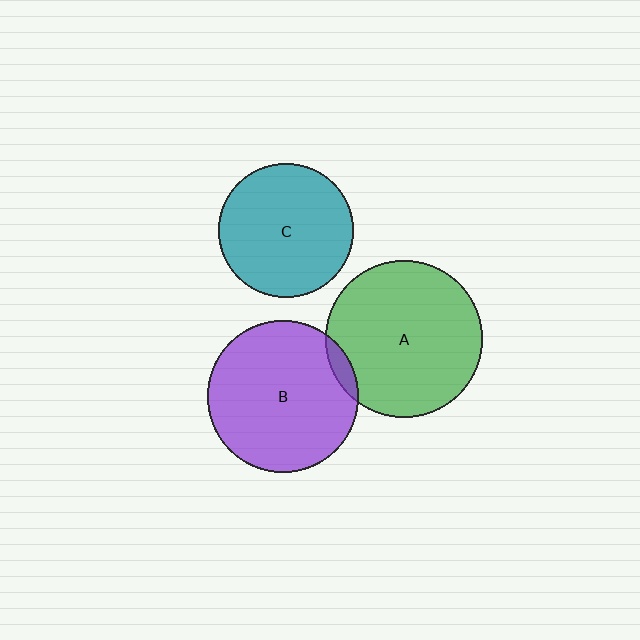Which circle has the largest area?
Circle A (green).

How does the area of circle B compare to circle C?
Approximately 1.3 times.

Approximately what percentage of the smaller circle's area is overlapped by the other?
Approximately 5%.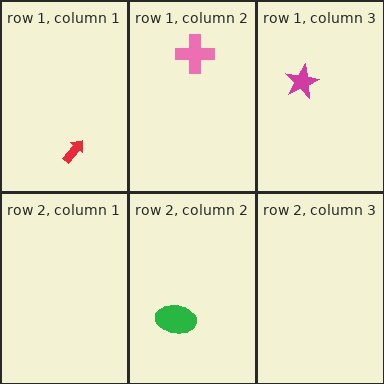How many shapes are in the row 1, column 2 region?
1.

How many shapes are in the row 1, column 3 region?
1.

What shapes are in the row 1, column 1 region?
The red arrow.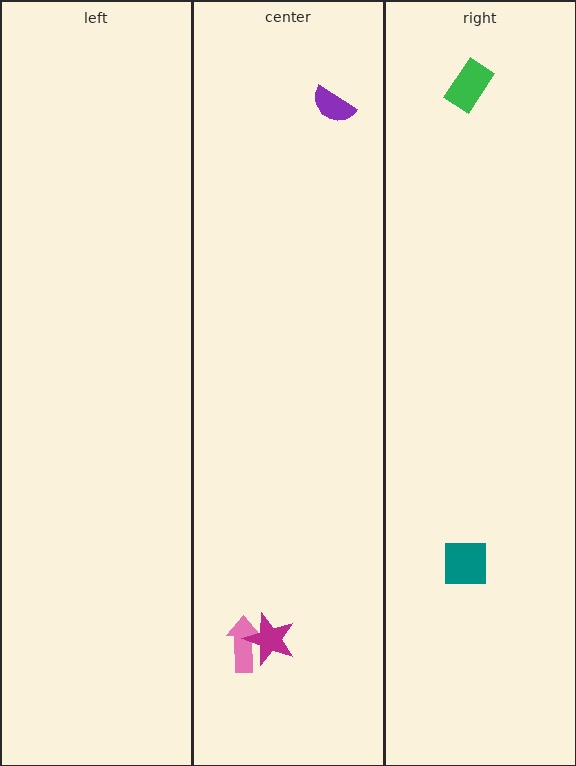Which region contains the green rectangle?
The right region.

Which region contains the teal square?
The right region.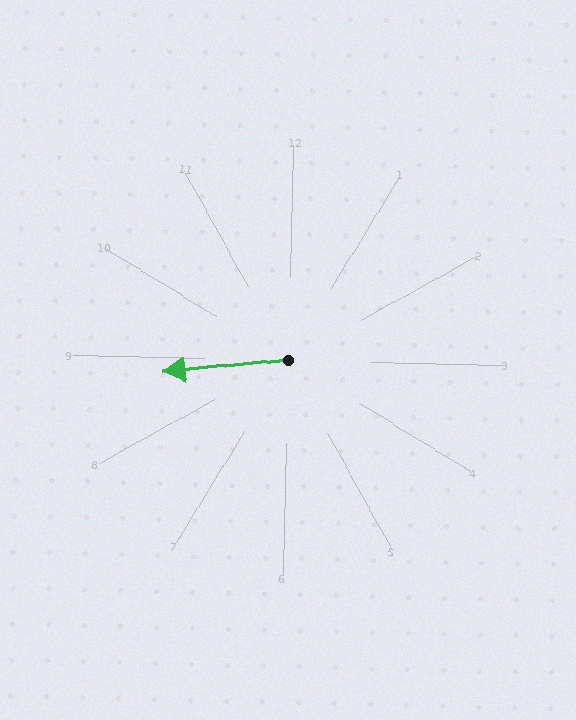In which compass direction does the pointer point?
West.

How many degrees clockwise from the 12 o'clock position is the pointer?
Approximately 263 degrees.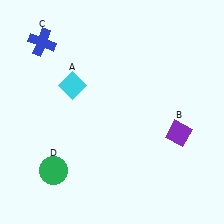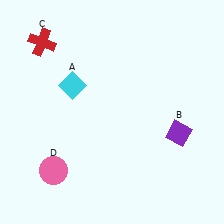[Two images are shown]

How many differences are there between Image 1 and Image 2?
There are 2 differences between the two images.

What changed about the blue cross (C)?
In Image 1, C is blue. In Image 2, it changed to red.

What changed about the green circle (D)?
In Image 1, D is green. In Image 2, it changed to pink.